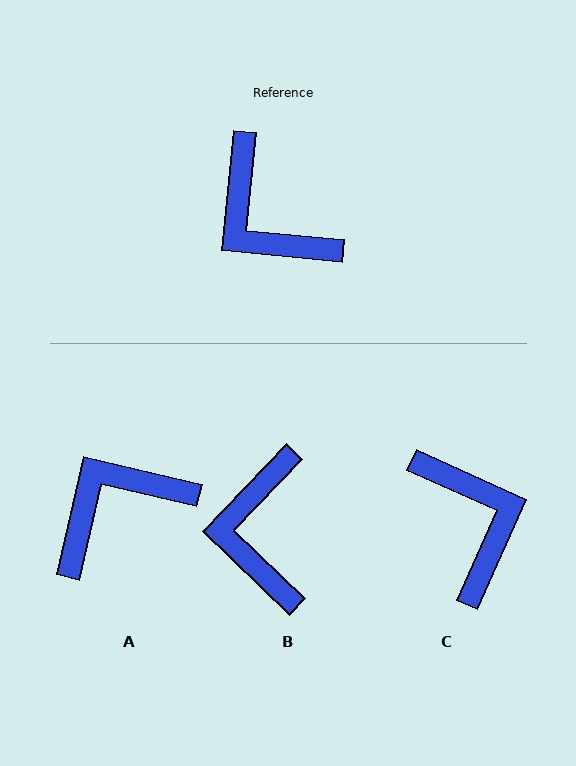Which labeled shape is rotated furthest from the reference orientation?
C, about 161 degrees away.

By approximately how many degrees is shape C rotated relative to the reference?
Approximately 161 degrees counter-clockwise.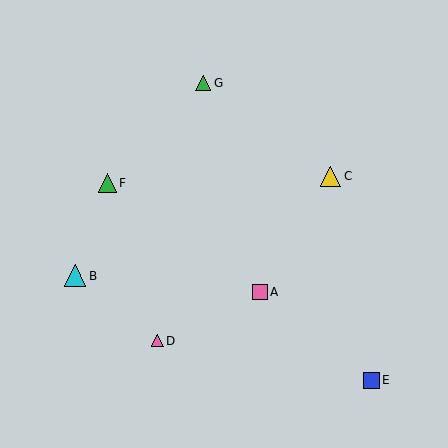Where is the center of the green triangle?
The center of the green triangle is at (203, 83).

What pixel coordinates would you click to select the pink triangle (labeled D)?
Click at (157, 341) to select the pink triangle D.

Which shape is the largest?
The cyan triangle (labeled B) is the largest.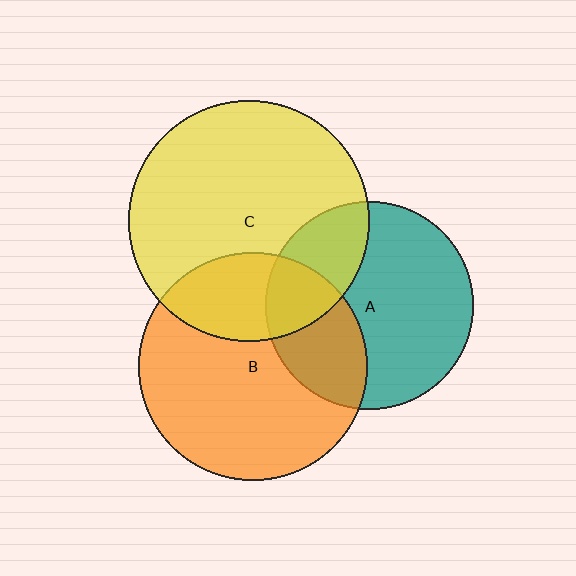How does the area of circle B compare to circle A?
Approximately 1.2 times.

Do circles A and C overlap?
Yes.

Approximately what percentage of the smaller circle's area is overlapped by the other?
Approximately 25%.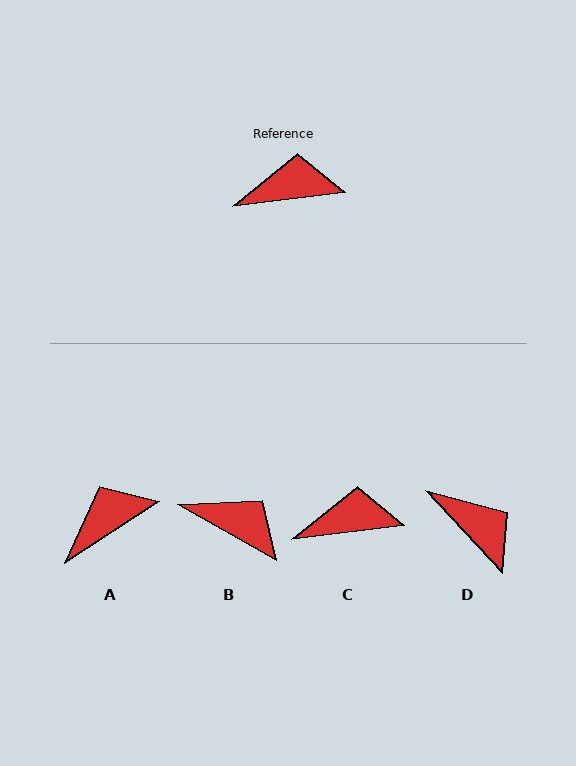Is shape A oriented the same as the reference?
No, it is off by about 26 degrees.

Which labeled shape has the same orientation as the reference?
C.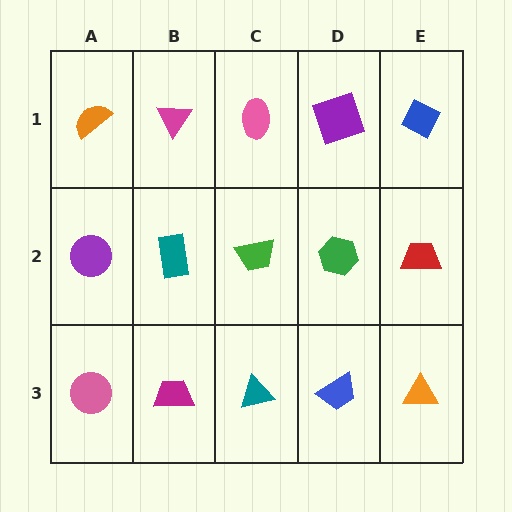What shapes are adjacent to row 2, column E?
A blue diamond (row 1, column E), an orange triangle (row 3, column E), a green hexagon (row 2, column D).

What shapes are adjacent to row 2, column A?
An orange semicircle (row 1, column A), a pink circle (row 3, column A), a teal rectangle (row 2, column B).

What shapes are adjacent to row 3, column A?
A purple circle (row 2, column A), a magenta trapezoid (row 3, column B).